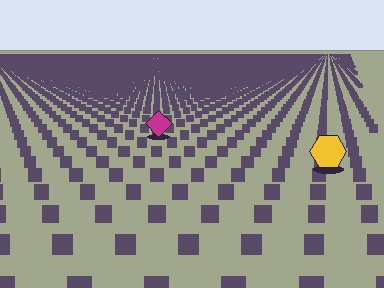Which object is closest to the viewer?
The yellow hexagon is closest. The texture marks near it are larger and more spread out.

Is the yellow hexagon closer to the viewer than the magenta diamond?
Yes. The yellow hexagon is closer — you can tell from the texture gradient: the ground texture is coarser near it.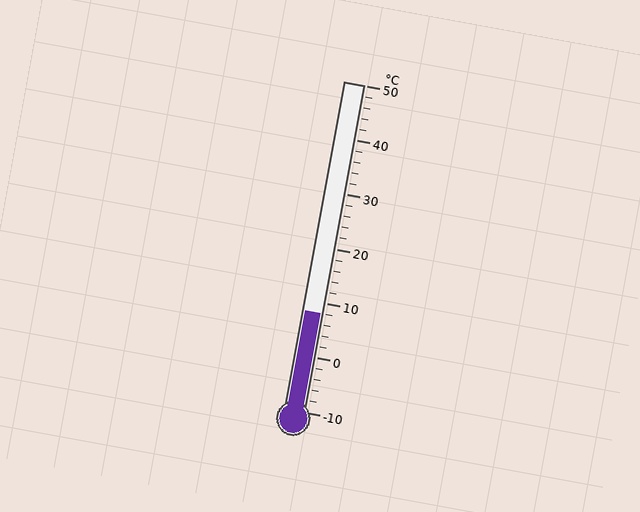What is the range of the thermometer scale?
The thermometer scale ranges from -10°C to 50°C.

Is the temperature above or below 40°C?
The temperature is below 40°C.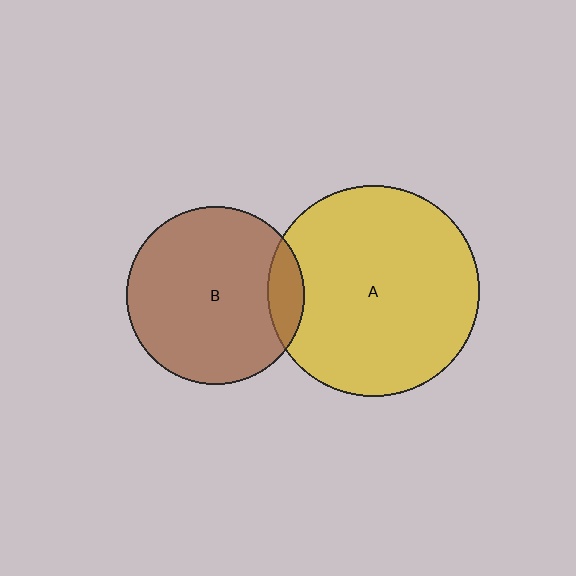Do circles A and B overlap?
Yes.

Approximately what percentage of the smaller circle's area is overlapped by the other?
Approximately 10%.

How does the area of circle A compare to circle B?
Approximately 1.4 times.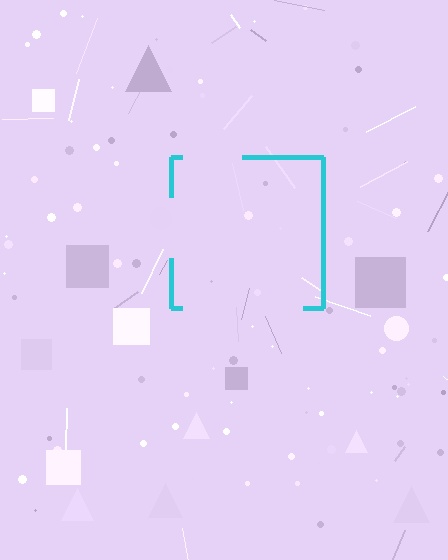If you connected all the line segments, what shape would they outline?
They would outline a square.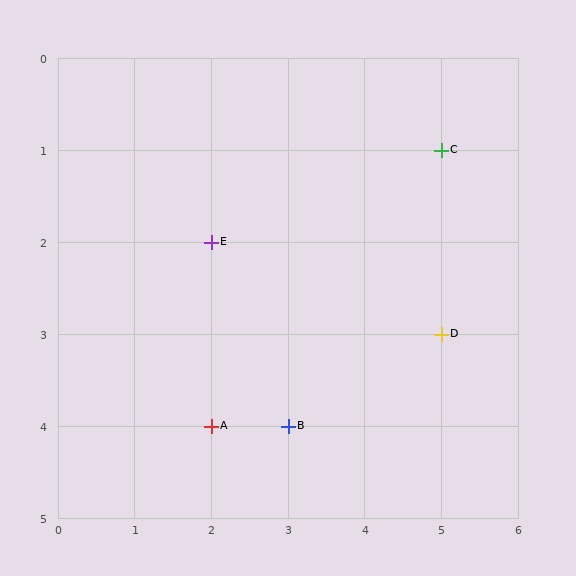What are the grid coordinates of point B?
Point B is at grid coordinates (3, 4).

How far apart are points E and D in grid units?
Points E and D are 3 columns and 1 row apart (about 3.2 grid units diagonally).